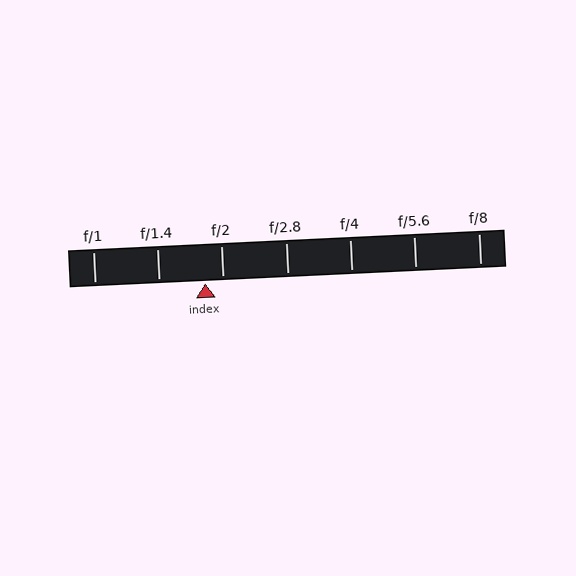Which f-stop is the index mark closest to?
The index mark is closest to f/2.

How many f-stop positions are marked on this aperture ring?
There are 7 f-stop positions marked.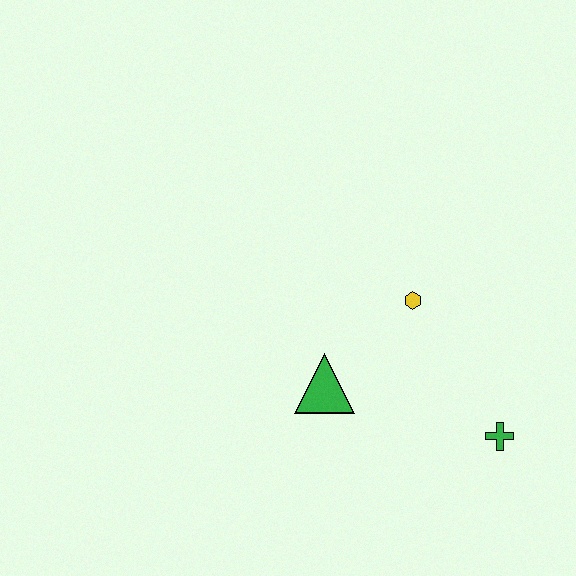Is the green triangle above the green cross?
Yes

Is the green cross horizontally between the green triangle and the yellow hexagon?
No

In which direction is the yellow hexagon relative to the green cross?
The yellow hexagon is above the green cross.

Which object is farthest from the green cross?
The green triangle is farthest from the green cross.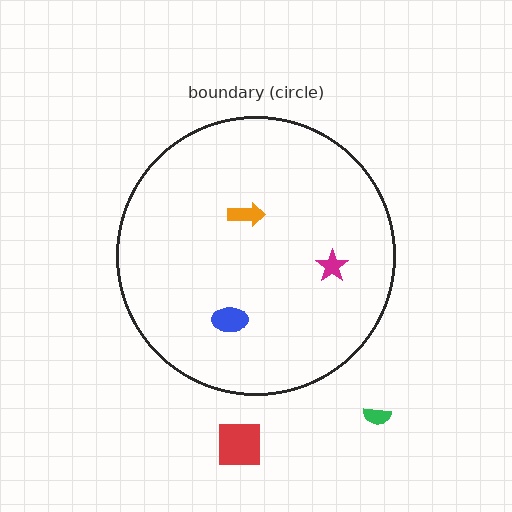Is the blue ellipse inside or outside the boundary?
Inside.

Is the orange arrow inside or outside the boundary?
Inside.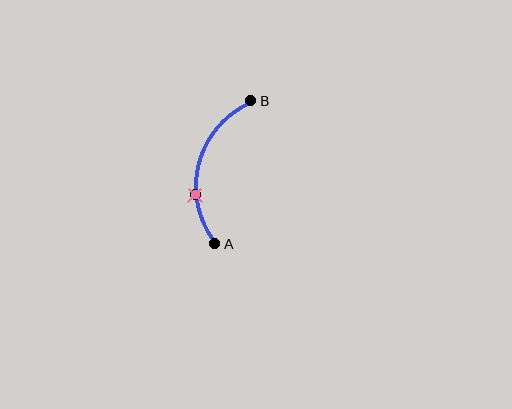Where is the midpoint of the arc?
The arc midpoint is the point on the curve farthest from the straight line joining A and B. It sits to the left of that line.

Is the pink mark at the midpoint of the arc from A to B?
No. The pink mark lies on the arc but is closer to endpoint A. The arc midpoint would be at the point on the curve equidistant along the arc from both A and B.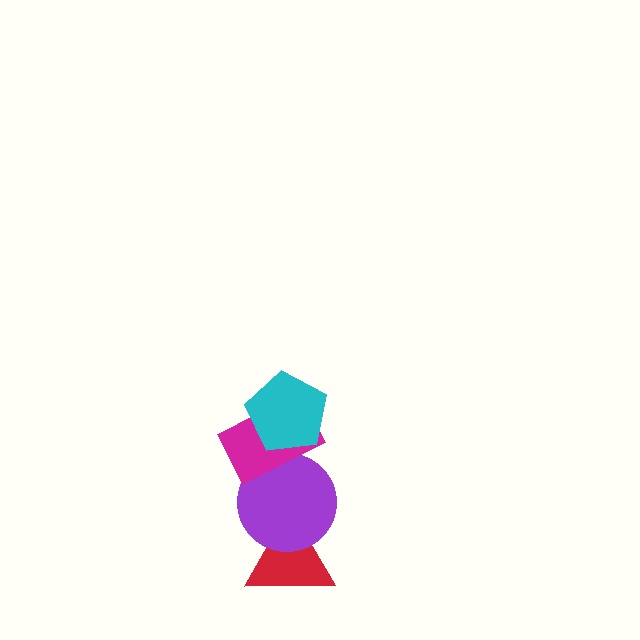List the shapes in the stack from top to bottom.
From top to bottom: the cyan pentagon, the magenta rectangle, the purple circle, the red triangle.